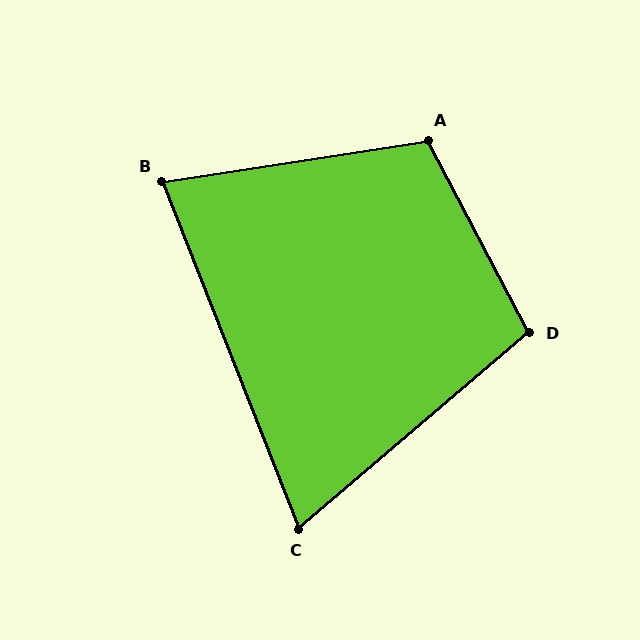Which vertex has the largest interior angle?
A, at approximately 109 degrees.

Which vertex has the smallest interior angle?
C, at approximately 71 degrees.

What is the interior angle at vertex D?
Approximately 103 degrees (obtuse).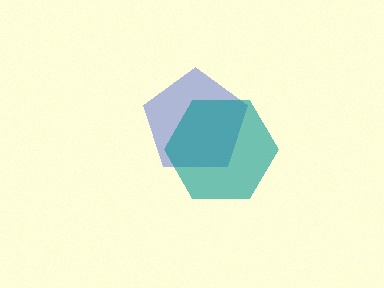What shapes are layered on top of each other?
The layered shapes are: a blue pentagon, a teal hexagon.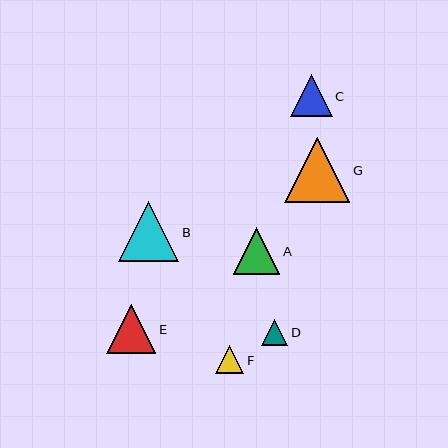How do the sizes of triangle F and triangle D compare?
Triangle F and triangle D are approximately the same size.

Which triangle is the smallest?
Triangle D is the smallest with a size of approximately 26 pixels.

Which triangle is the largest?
Triangle G is the largest with a size of approximately 65 pixels.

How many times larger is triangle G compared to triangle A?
Triangle G is approximately 1.4 times the size of triangle A.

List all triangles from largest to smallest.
From largest to smallest: G, B, E, A, C, F, D.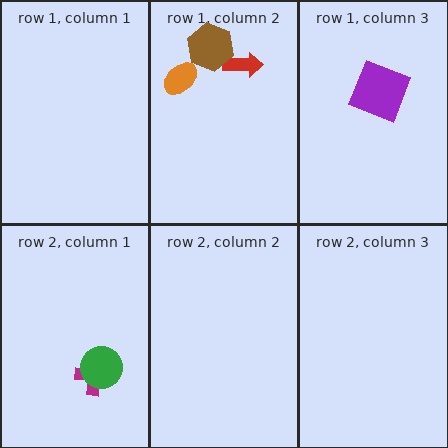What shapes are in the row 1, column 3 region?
The purple square.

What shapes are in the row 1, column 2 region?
The red arrow, the orange ellipse, the brown hexagon.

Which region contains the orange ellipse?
The row 1, column 2 region.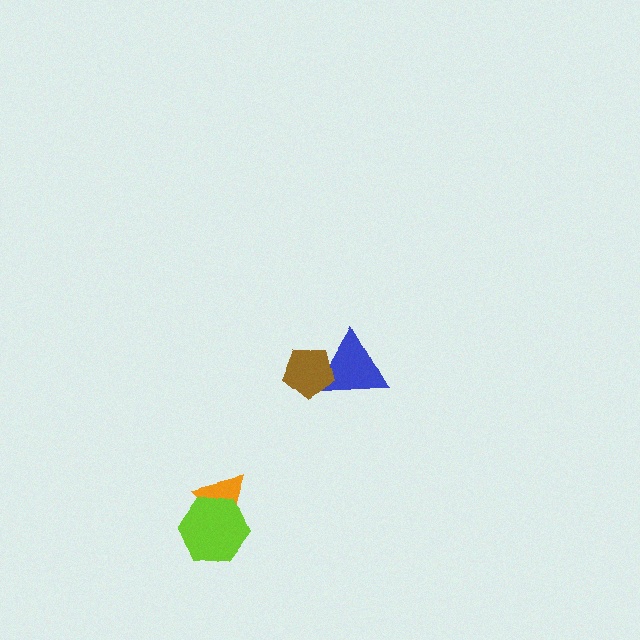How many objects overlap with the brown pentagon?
1 object overlaps with the brown pentagon.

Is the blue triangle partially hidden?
Yes, it is partially covered by another shape.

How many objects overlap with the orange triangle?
1 object overlaps with the orange triangle.